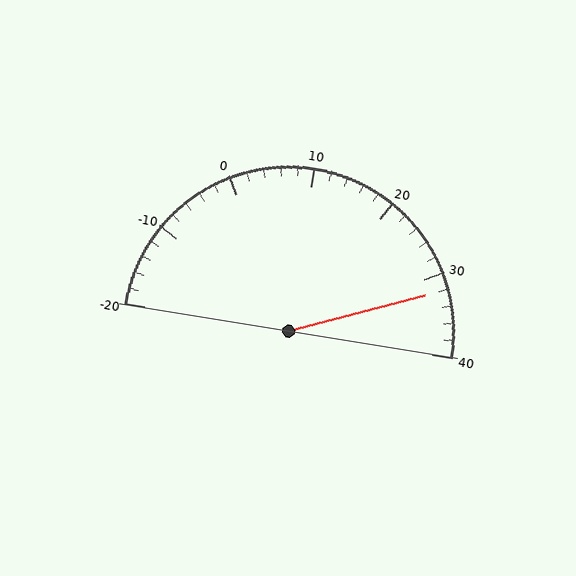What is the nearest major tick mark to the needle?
The nearest major tick mark is 30.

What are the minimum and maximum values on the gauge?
The gauge ranges from -20 to 40.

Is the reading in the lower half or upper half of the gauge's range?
The reading is in the upper half of the range (-20 to 40).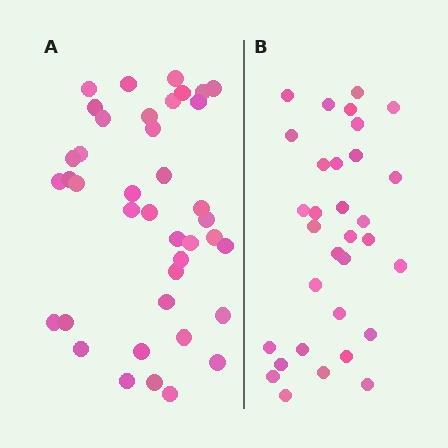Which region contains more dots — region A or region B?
Region A (the left region) has more dots.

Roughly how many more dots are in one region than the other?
Region A has roughly 8 or so more dots than region B.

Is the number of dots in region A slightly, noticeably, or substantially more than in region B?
Region A has noticeably more, but not dramatically so. The ratio is roughly 1.2 to 1.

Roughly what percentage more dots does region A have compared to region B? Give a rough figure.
About 25% more.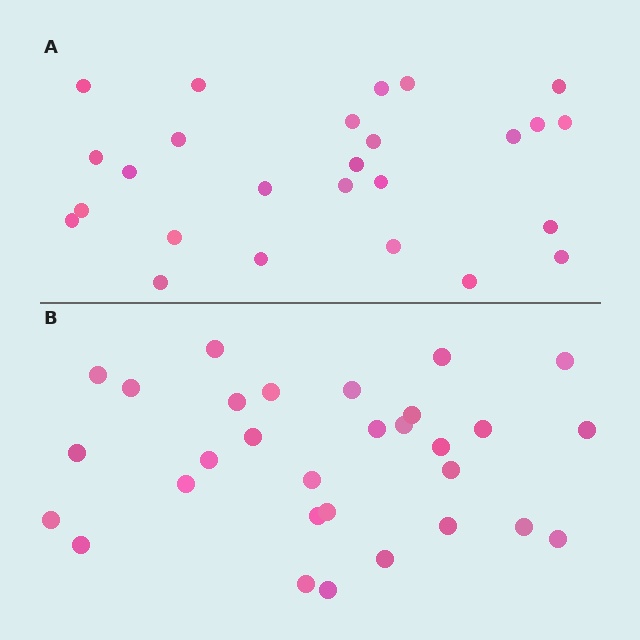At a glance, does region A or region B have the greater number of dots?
Region B (the bottom region) has more dots.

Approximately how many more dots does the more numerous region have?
Region B has about 4 more dots than region A.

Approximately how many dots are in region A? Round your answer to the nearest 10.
About 30 dots. (The exact count is 26, which rounds to 30.)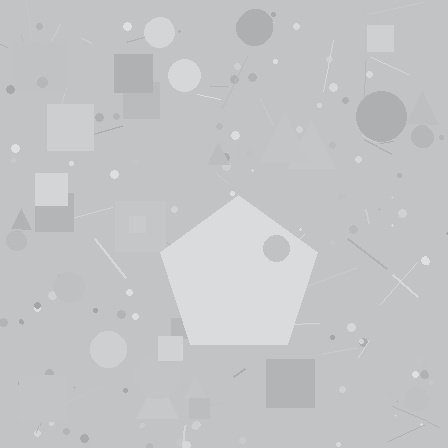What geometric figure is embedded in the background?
A pentagon is embedded in the background.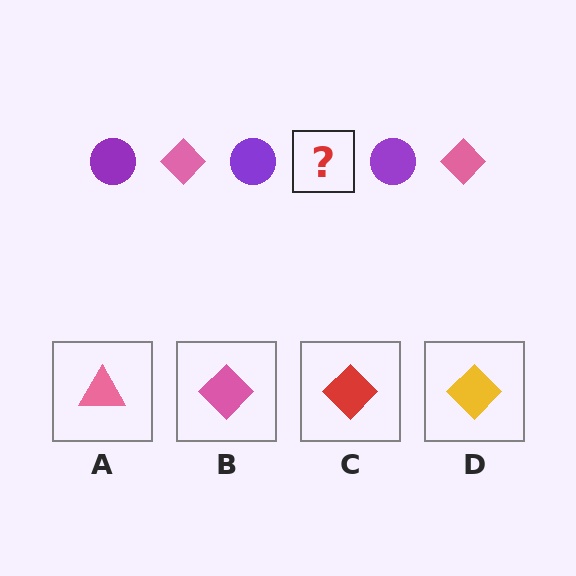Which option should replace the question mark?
Option B.